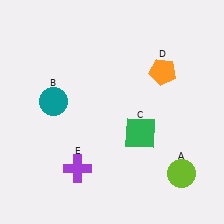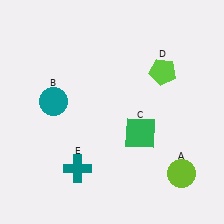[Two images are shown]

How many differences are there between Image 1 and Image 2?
There are 2 differences between the two images.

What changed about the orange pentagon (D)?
In Image 1, D is orange. In Image 2, it changed to lime.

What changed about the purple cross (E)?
In Image 1, E is purple. In Image 2, it changed to teal.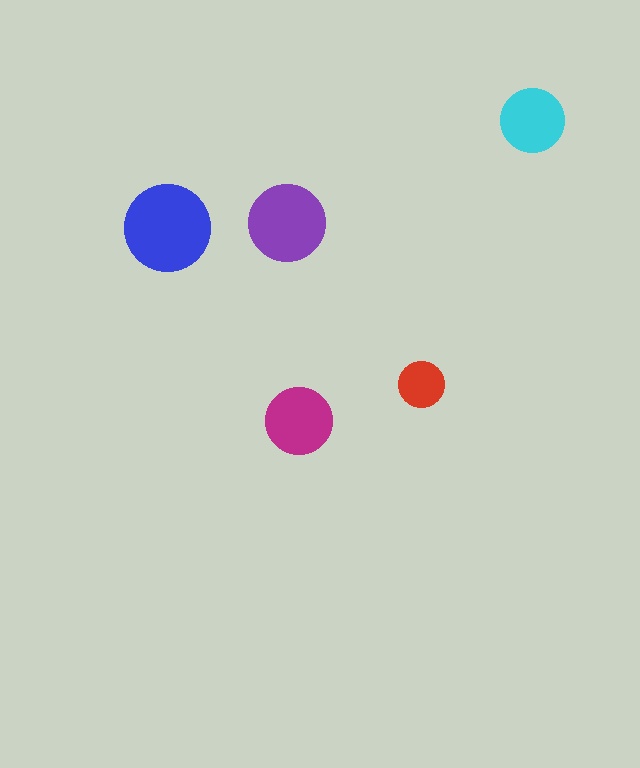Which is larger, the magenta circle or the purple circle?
The purple one.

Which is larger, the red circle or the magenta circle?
The magenta one.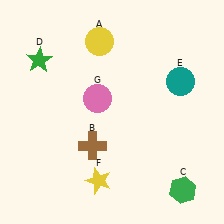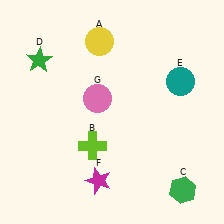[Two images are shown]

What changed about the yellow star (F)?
In Image 1, F is yellow. In Image 2, it changed to magenta.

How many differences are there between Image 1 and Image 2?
There are 2 differences between the two images.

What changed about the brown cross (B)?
In Image 1, B is brown. In Image 2, it changed to lime.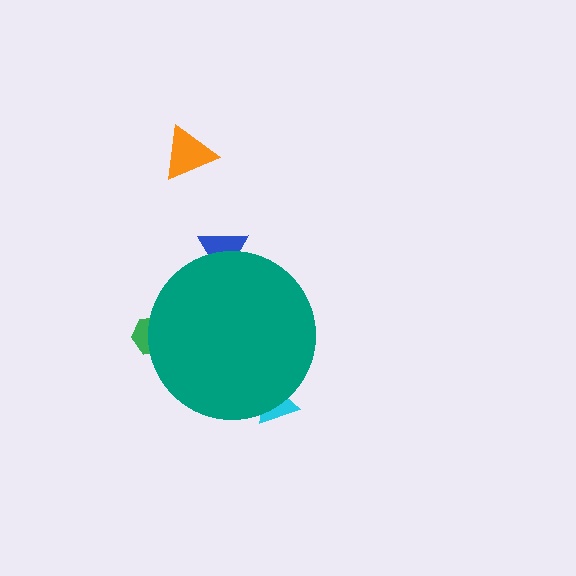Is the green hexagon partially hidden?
Yes, the green hexagon is partially hidden behind the teal circle.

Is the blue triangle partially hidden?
Yes, the blue triangle is partially hidden behind the teal circle.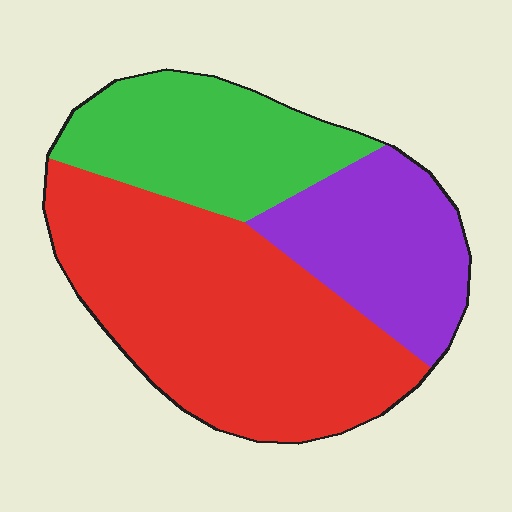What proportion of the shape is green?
Green covers about 25% of the shape.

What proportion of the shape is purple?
Purple takes up less than a quarter of the shape.